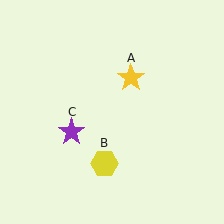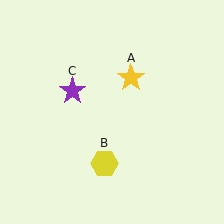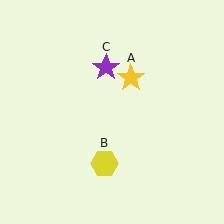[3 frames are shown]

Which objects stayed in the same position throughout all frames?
Yellow star (object A) and yellow hexagon (object B) remained stationary.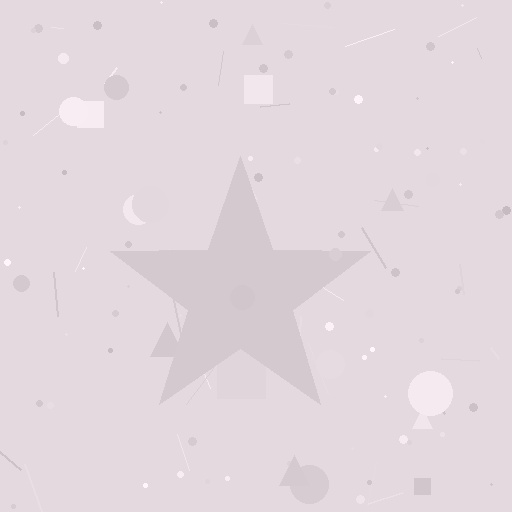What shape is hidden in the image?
A star is hidden in the image.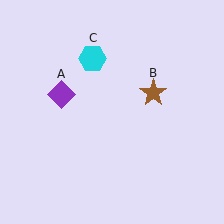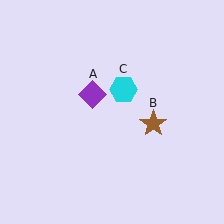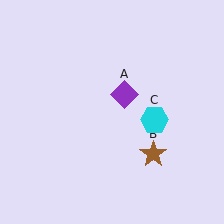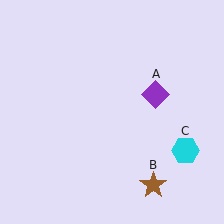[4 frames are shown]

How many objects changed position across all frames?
3 objects changed position: purple diamond (object A), brown star (object B), cyan hexagon (object C).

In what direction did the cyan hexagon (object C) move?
The cyan hexagon (object C) moved down and to the right.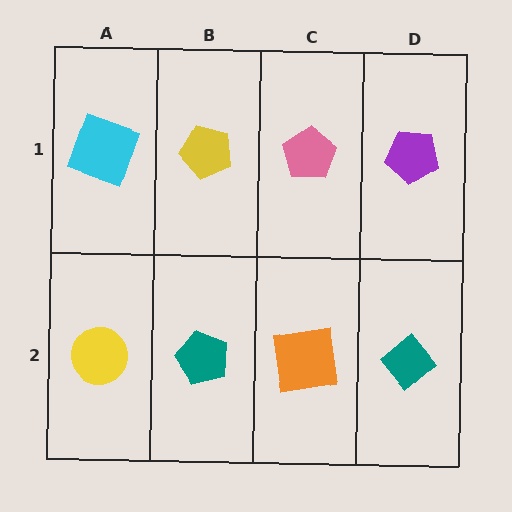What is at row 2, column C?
An orange square.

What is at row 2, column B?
A teal pentagon.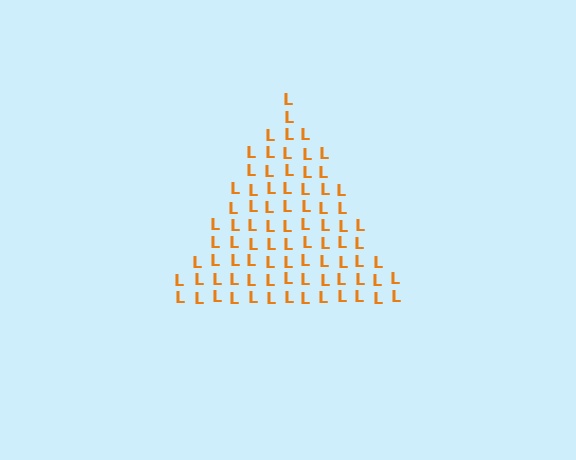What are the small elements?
The small elements are letter L's.